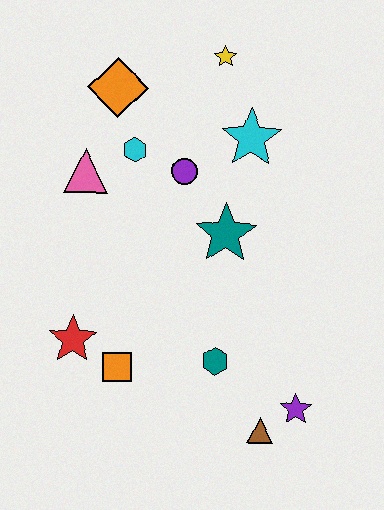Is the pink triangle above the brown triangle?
Yes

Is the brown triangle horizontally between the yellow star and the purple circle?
No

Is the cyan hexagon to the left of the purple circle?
Yes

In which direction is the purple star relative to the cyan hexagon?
The purple star is below the cyan hexagon.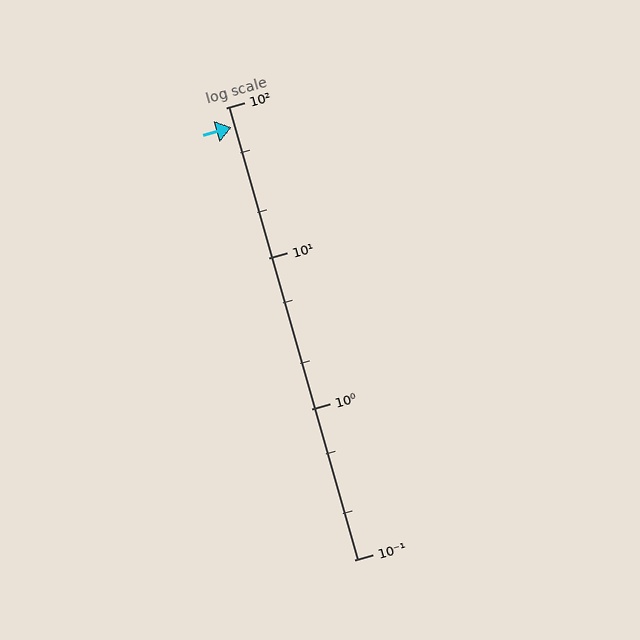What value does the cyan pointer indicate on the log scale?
The pointer indicates approximately 74.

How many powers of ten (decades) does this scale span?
The scale spans 3 decades, from 0.1 to 100.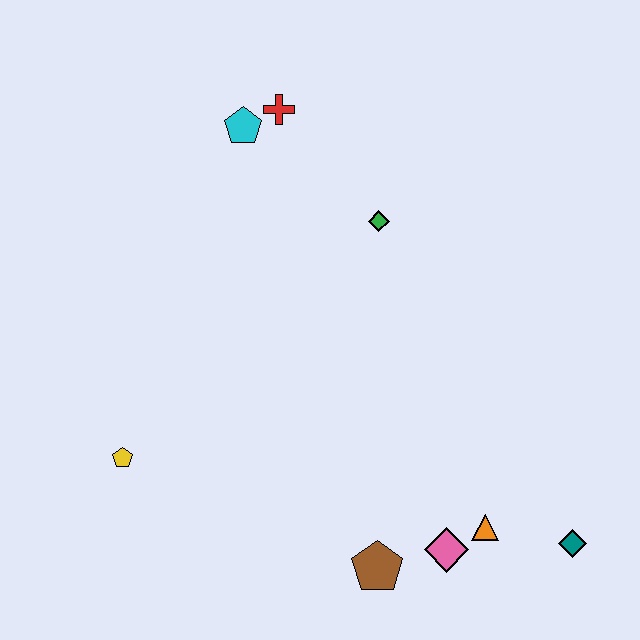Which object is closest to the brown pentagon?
The pink diamond is closest to the brown pentagon.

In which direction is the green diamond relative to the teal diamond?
The green diamond is above the teal diamond.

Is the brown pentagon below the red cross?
Yes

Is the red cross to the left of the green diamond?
Yes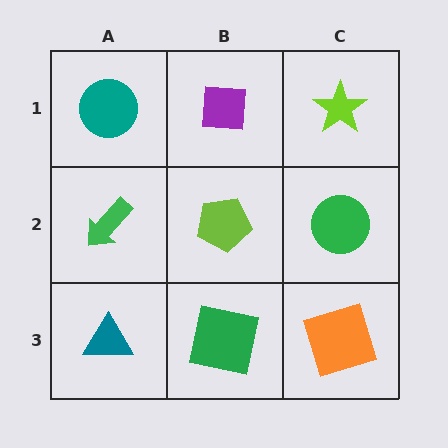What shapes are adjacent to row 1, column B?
A lime pentagon (row 2, column B), a teal circle (row 1, column A), a lime star (row 1, column C).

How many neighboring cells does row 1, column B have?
3.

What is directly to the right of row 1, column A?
A purple square.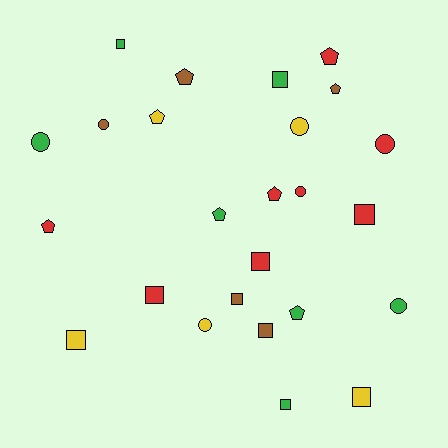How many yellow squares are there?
There are 2 yellow squares.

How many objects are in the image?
There are 25 objects.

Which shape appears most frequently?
Square, with 10 objects.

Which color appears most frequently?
Red, with 8 objects.